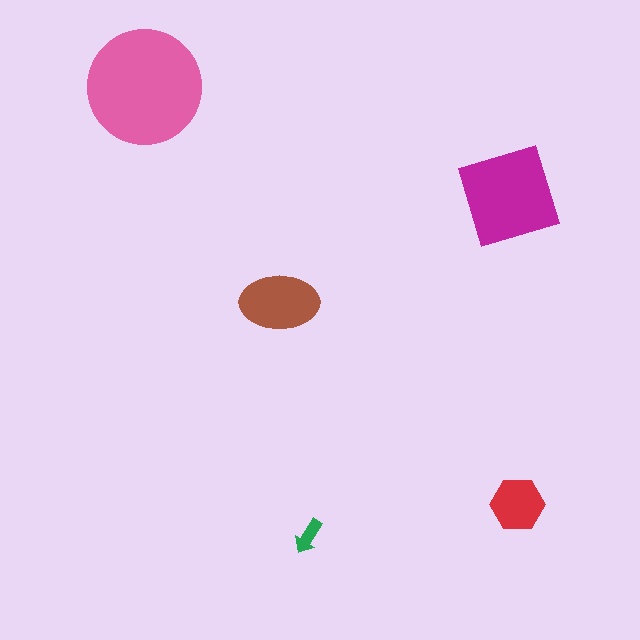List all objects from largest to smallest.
The pink circle, the magenta square, the brown ellipse, the red hexagon, the green arrow.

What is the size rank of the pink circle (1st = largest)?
1st.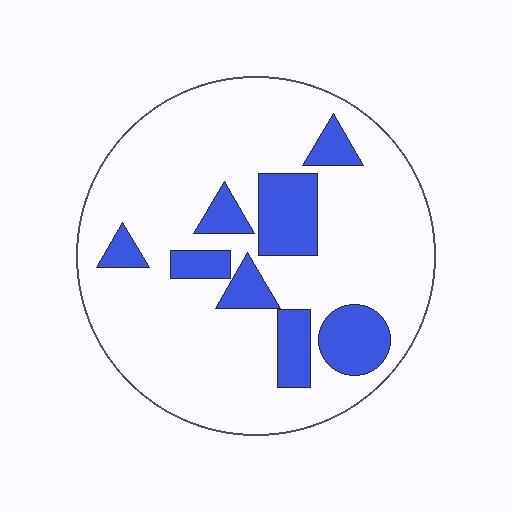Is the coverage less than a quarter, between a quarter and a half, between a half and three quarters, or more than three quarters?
Less than a quarter.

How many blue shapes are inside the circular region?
8.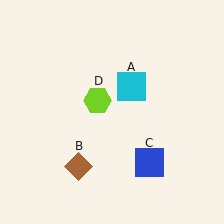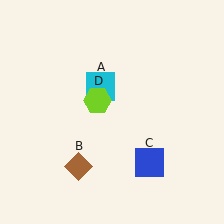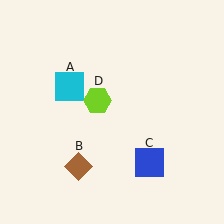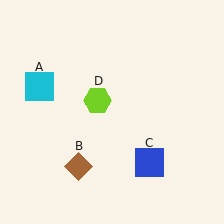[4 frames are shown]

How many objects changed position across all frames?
1 object changed position: cyan square (object A).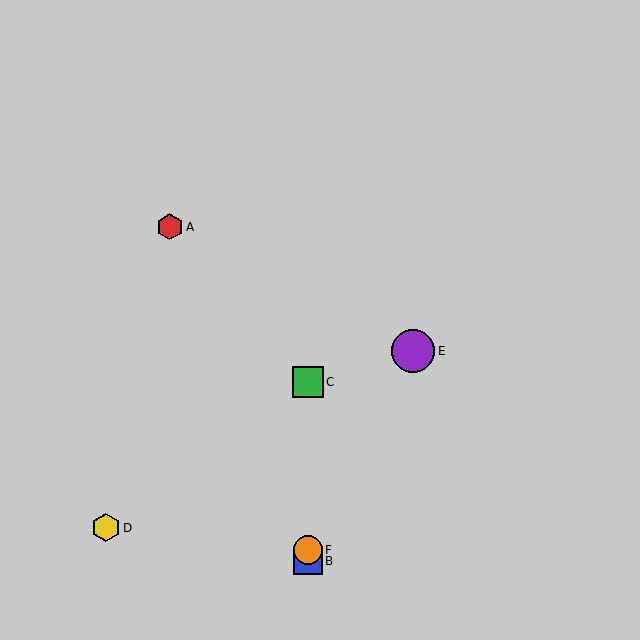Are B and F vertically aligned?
Yes, both are at x≈308.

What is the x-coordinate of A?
Object A is at x≈170.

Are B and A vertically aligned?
No, B is at x≈308 and A is at x≈170.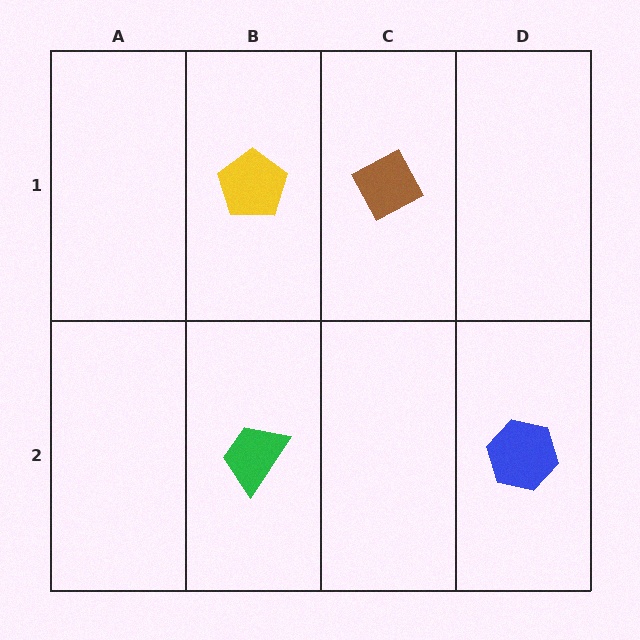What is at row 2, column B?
A green trapezoid.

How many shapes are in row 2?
2 shapes.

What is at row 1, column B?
A yellow pentagon.